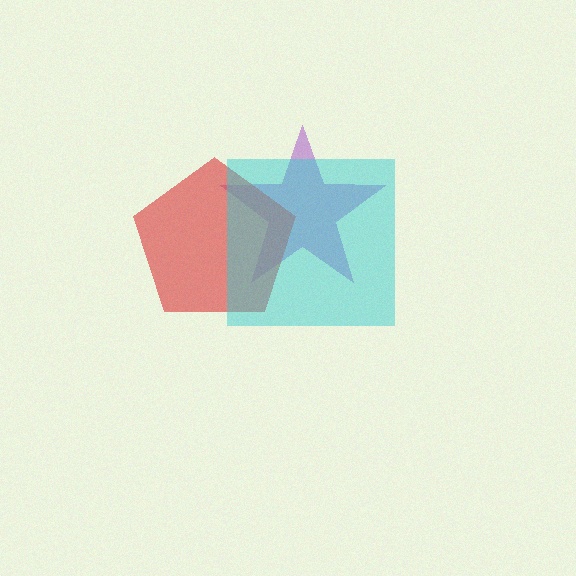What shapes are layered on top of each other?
The layered shapes are: a purple star, a red pentagon, a cyan square.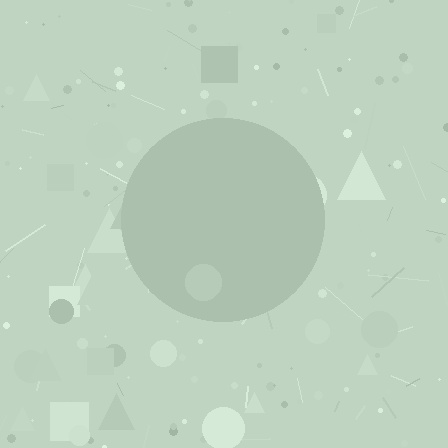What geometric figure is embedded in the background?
A circle is embedded in the background.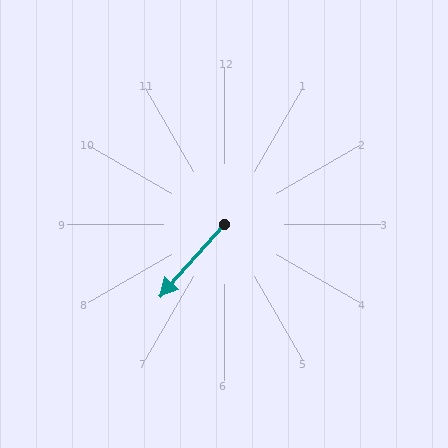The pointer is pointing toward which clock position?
Roughly 7 o'clock.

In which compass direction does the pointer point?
Southwest.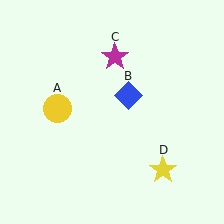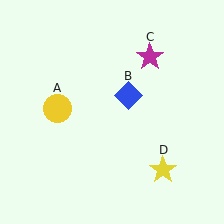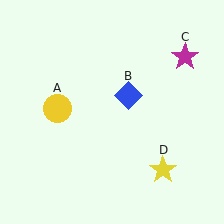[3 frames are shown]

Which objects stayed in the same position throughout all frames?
Yellow circle (object A) and blue diamond (object B) and yellow star (object D) remained stationary.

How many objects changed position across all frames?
1 object changed position: magenta star (object C).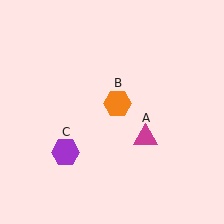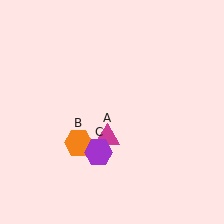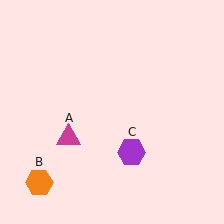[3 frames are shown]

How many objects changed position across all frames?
3 objects changed position: magenta triangle (object A), orange hexagon (object B), purple hexagon (object C).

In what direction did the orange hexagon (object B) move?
The orange hexagon (object B) moved down and to the left.